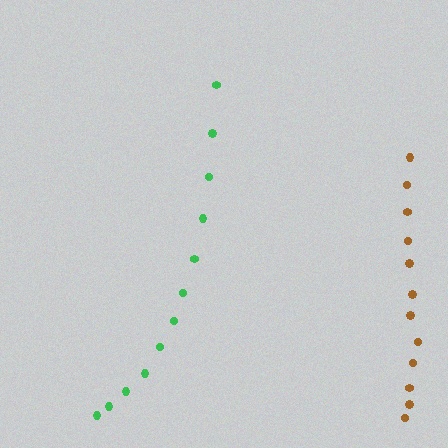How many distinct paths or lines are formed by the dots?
There are 2 distinct paths.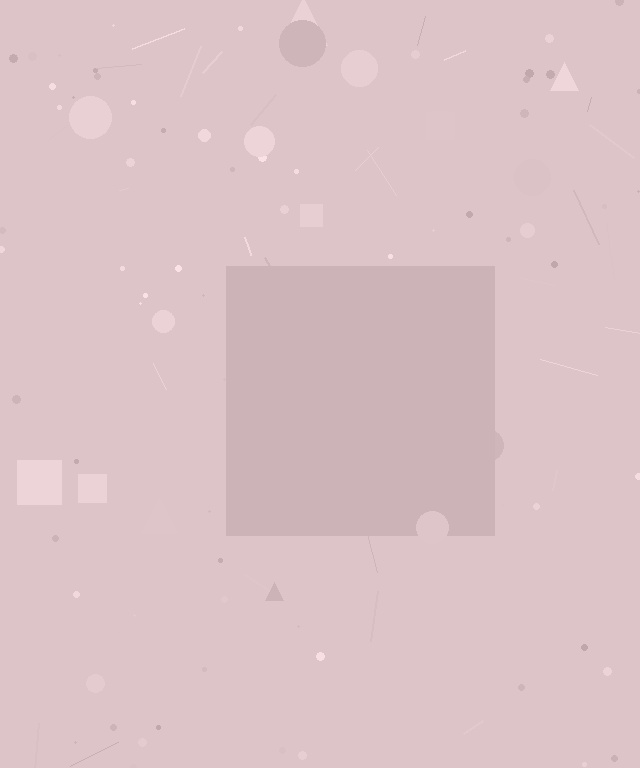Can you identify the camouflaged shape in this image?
The camouflaged shape is a square.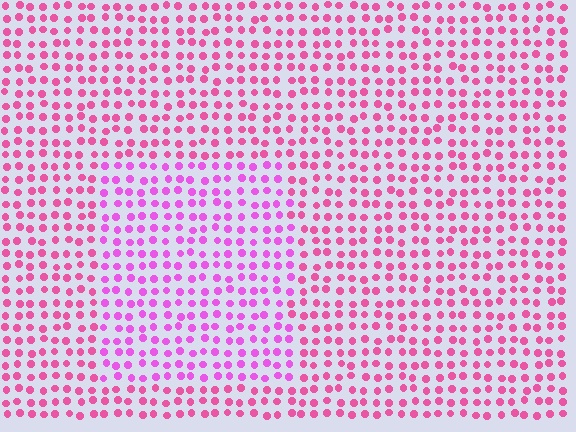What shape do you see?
I see a rectangle.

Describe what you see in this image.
The image is filled with small pink elements in a uniform arrangement. A rectangle-shaped region is visible where the elements are tinted to a slightly different hue, forming a subtle color boundary.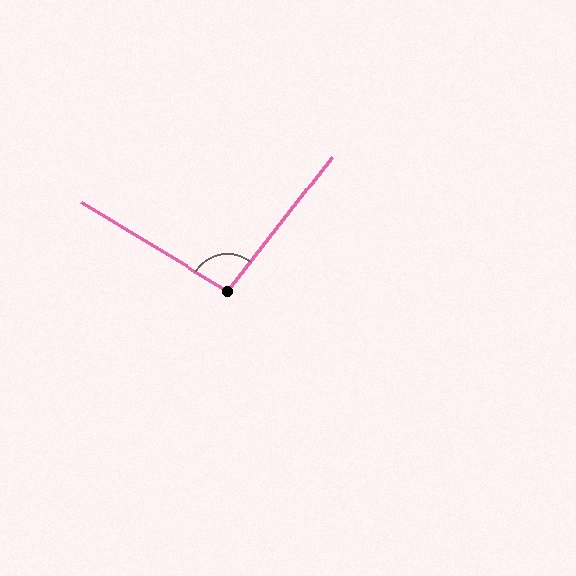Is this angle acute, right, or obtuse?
It is obtuse.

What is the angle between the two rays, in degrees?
Approximately 97 degrees.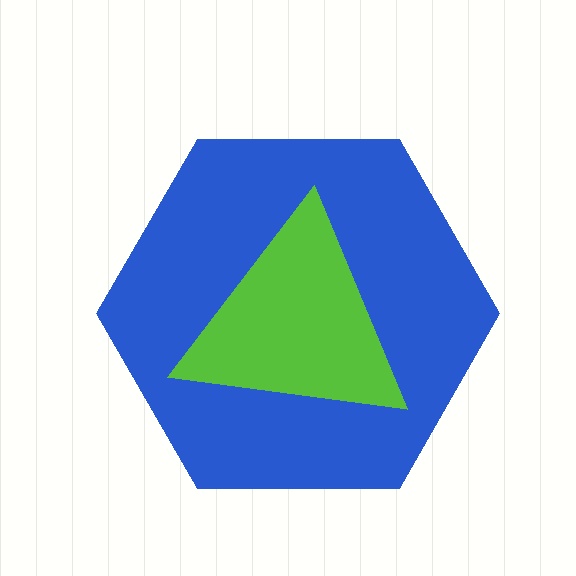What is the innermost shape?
The lime triangle.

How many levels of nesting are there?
2.